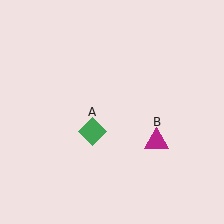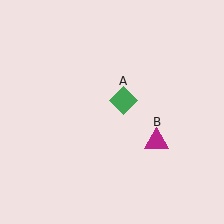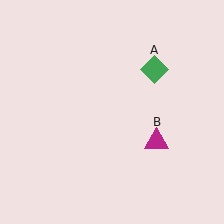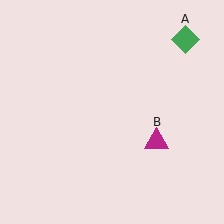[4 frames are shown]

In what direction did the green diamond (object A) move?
The green diamond (object A) moved up and to the right.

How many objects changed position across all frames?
1 object changed position: green diamond (object A).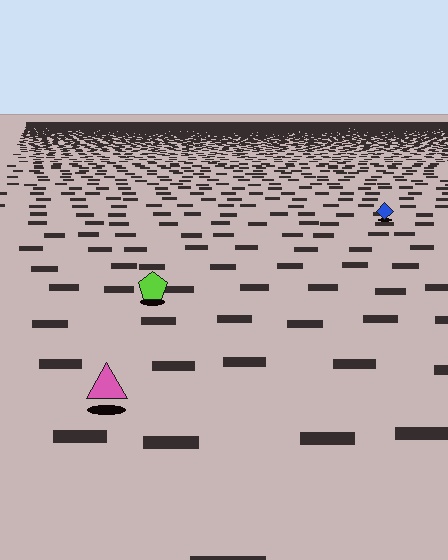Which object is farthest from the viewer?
The blue diamond is farthest from the viewer. It appears smaller and the ground texture around it is denser.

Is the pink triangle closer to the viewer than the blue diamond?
Yes. The pink triangle is closer — you can tell from the texture gradient: the ground texture is coarser near it.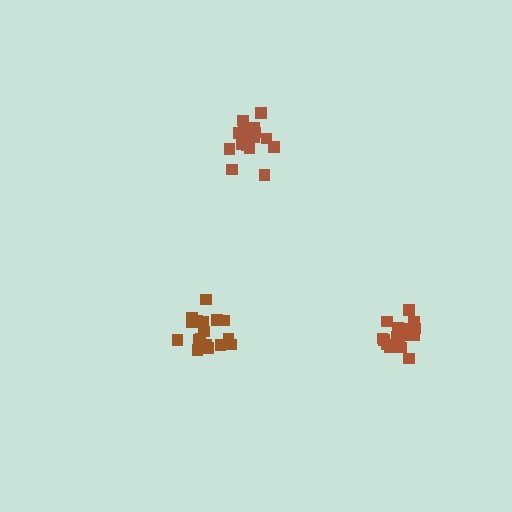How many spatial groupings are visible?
There are 3 spatial groupings.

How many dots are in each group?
Group 1: 20 dots, Group 2: 16 dots, Group 3: 17 dots (53 total).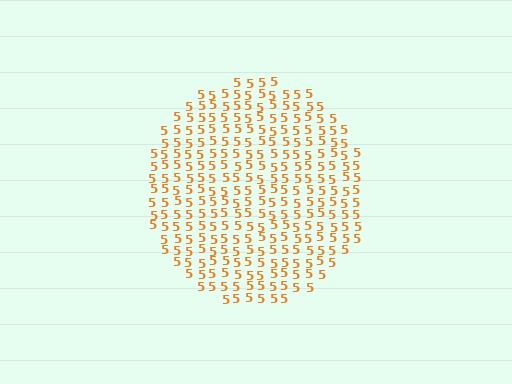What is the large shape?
The large shape is a circle.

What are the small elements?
The small elements are digit 5's.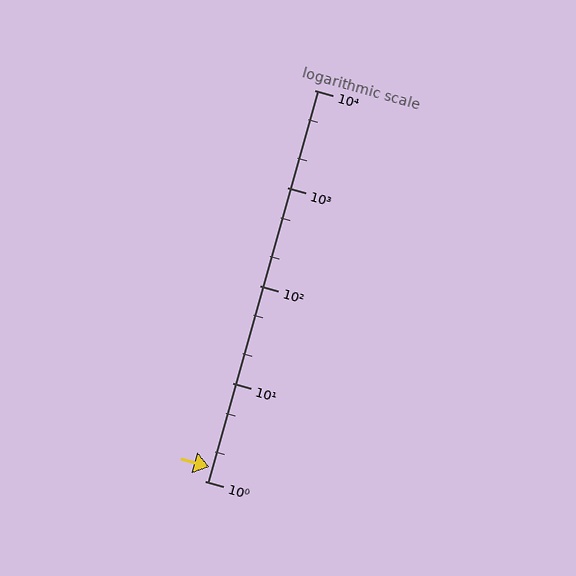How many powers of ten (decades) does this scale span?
The scale spans 4 decades, from 1 to 10000.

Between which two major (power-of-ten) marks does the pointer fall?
The pointer is between 1 and 10.